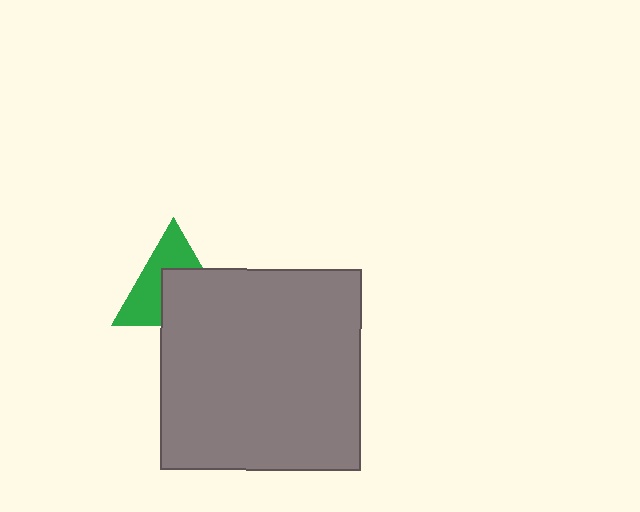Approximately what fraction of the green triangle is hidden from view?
Roughly 49% of the green triangle is hidden behind the gray square.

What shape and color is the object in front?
The object in front is a gray square.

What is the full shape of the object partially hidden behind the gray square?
The partially hidden object is a green triangle.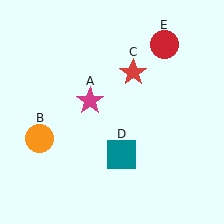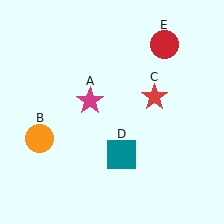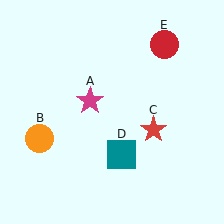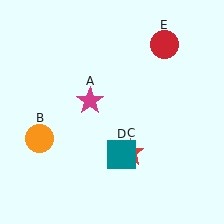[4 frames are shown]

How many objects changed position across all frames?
1 object changed position: red star (object C).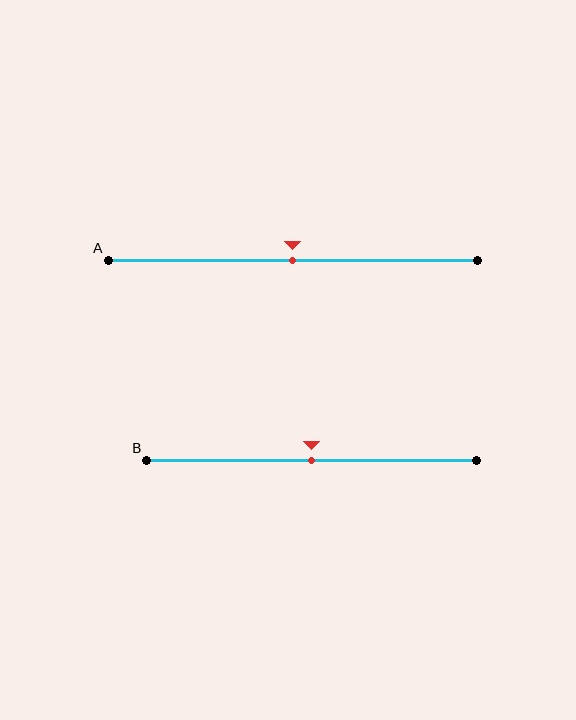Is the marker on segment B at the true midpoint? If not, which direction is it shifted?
Yes, the marker on segment B is at the true midpoint.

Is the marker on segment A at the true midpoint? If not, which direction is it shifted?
Yes, the marker on segment A is at the true midpoint.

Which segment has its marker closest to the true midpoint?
Segment A has its marker closest to the true midpoint.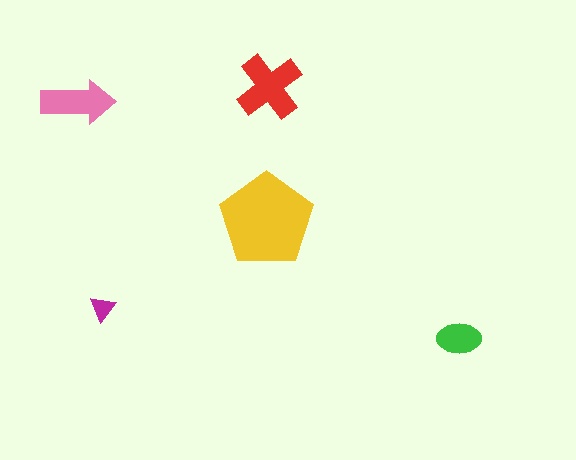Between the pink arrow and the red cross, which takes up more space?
The red cross.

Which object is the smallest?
The magenta triangle.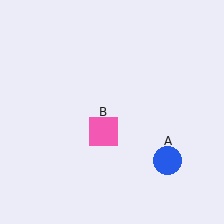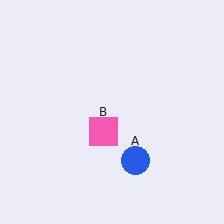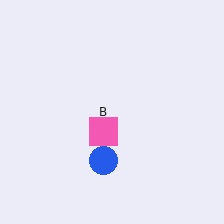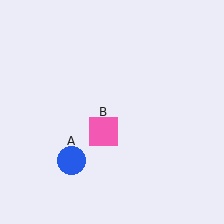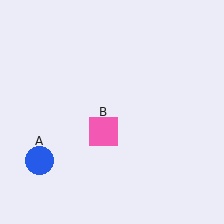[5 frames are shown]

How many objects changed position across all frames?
1 object changed position: blue circle (object A).